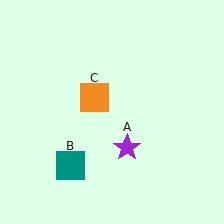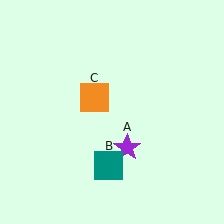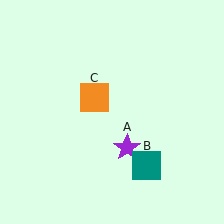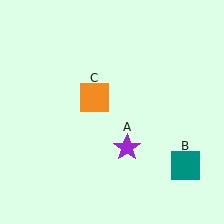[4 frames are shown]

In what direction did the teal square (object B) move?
The teal square (object B) moved right.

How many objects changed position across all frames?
1 object changed position: teal square (object B).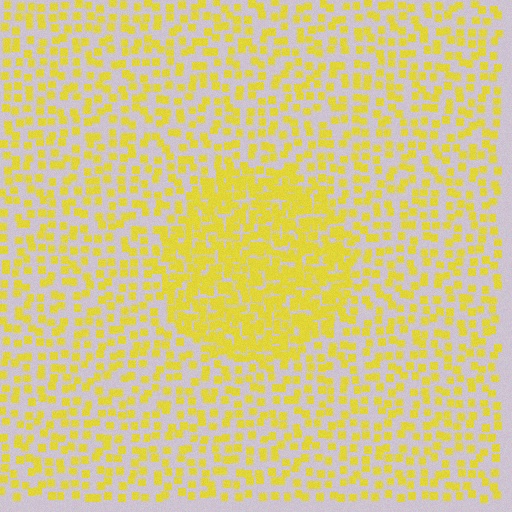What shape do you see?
I see a circle.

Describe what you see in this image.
The image contains small yellow elements arranged at two different densities. A circle-shaped region is visible where the elements are more densely packed than the surrounding area.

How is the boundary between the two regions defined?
The boundary is defined by a change in element density (approximately 2.1x ratio). All elements are the same color, size, and shape.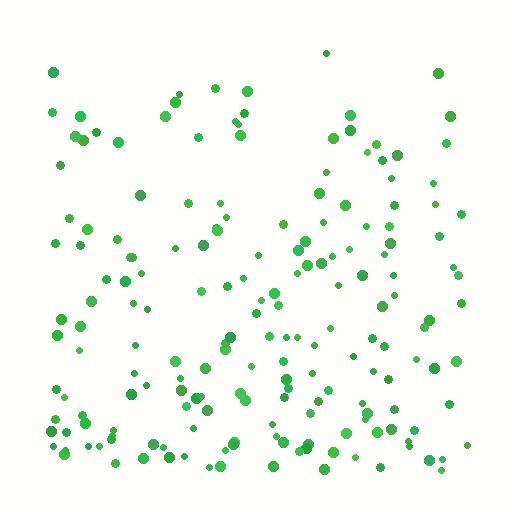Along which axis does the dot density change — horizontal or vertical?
Vertical.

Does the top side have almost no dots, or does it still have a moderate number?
Still a moderate number, just noticeably fewer than the bottom.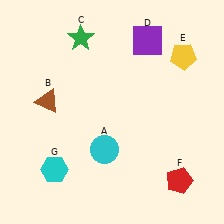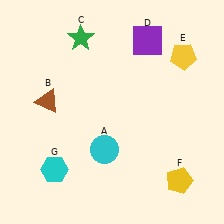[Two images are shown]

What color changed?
The pentagon (F) changed from red in Image 1 to yellow in Image 2.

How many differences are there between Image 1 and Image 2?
There is 1 difference between the two images.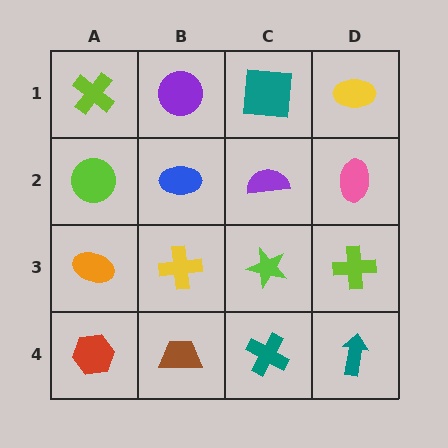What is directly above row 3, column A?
A lime circle.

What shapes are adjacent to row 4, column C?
A lime star (row 3, column C), a brown trapezoid (row 4, column B), a teal arrow (row 4, column D).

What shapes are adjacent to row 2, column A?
A lime cross (row 1, column A), an orange ellipse (row 3, column A), a blue ellipse (row 2, column B).